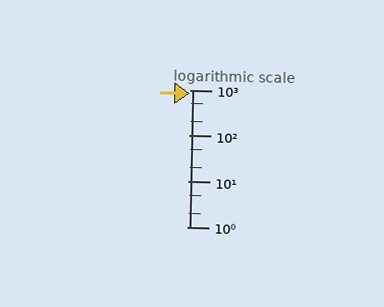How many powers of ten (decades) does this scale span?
The scale spans 3 decades, from 1 to 1000.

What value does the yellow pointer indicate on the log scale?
The pointer indicates approximately 820.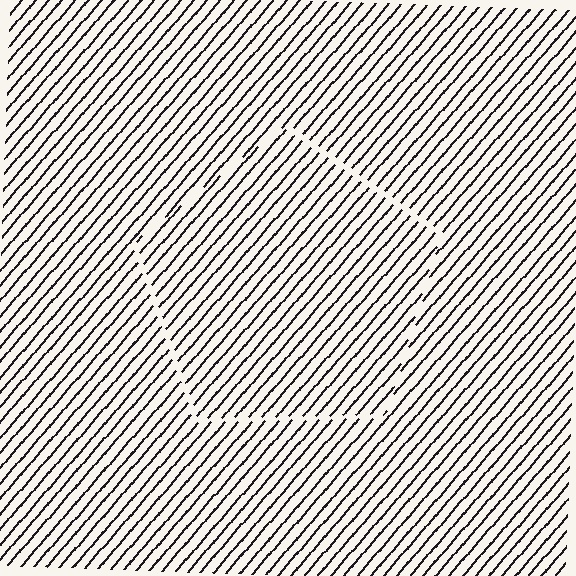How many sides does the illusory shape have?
5 sides — the line-ends trace a pentagon.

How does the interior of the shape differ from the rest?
The interior of the shape contains the same grating, shifted by half a period — the contour is defined by the phase discontinuity where line-ends from the inner and outer gratings abut.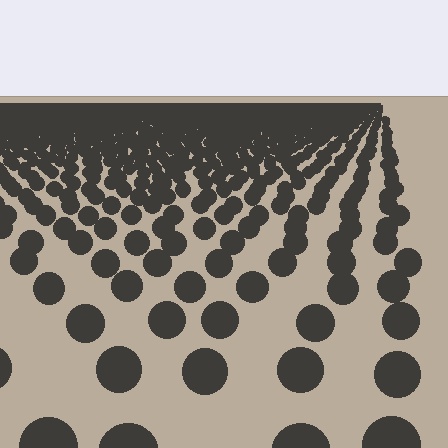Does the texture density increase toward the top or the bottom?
Density increases toward the top.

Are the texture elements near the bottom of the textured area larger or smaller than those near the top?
Larger. Near the bottom, elements are closer to the viewer and appear at a bigger on-screen size.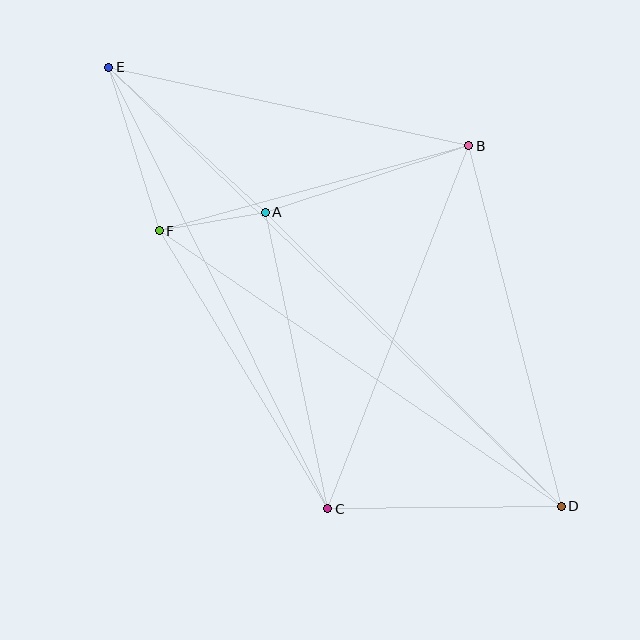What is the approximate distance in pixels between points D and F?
The distance between D and F is approximately 487 pixels.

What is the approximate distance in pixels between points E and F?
The distance between E and F is approximately 171 pixels.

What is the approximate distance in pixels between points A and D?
The distance between A and D is approximately 417 pixels.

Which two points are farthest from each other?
Points D and E are farthest from each other.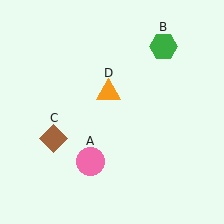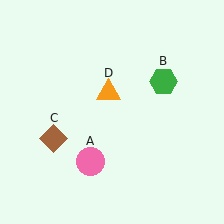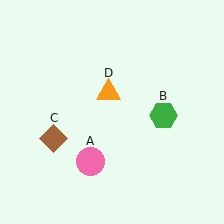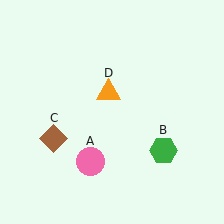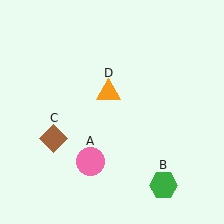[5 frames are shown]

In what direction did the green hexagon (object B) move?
The green hexagon (object B) moved down.